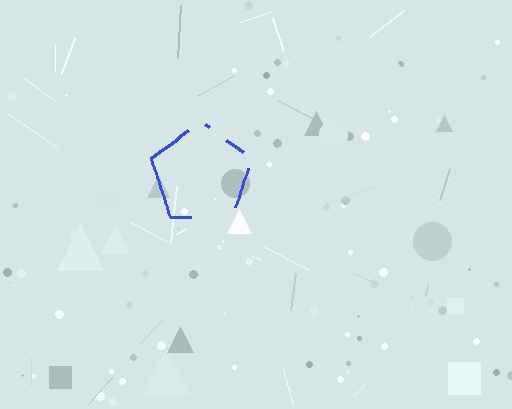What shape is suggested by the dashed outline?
The dashed outline suggests a pentagon.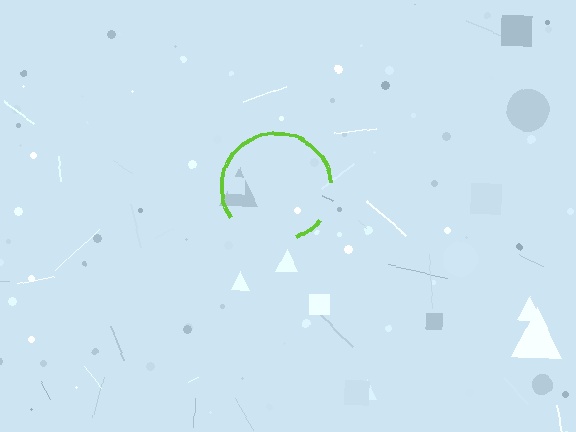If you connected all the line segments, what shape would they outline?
They would outline a circle.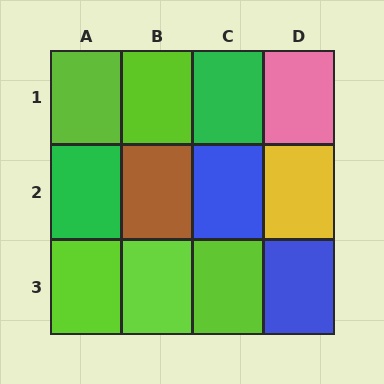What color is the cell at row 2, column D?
Yellow.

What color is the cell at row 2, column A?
Green.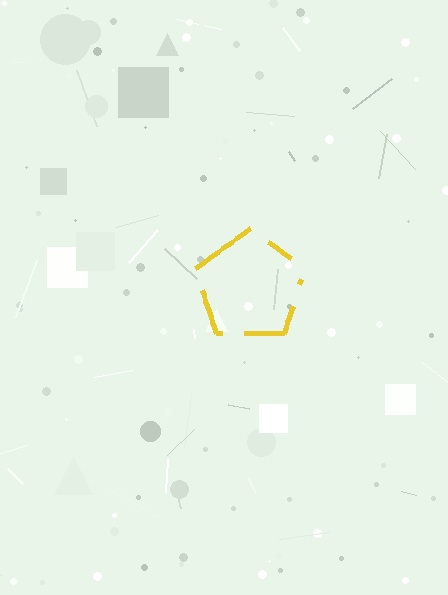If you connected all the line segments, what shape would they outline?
They would outline a pentagon.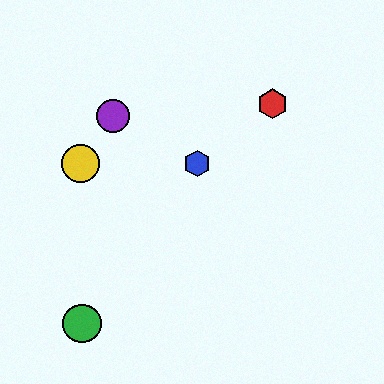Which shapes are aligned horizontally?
The blue hexagon, the yellow circle are aligned horizontally.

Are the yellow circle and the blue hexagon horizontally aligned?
Yes, both are at y≈163.